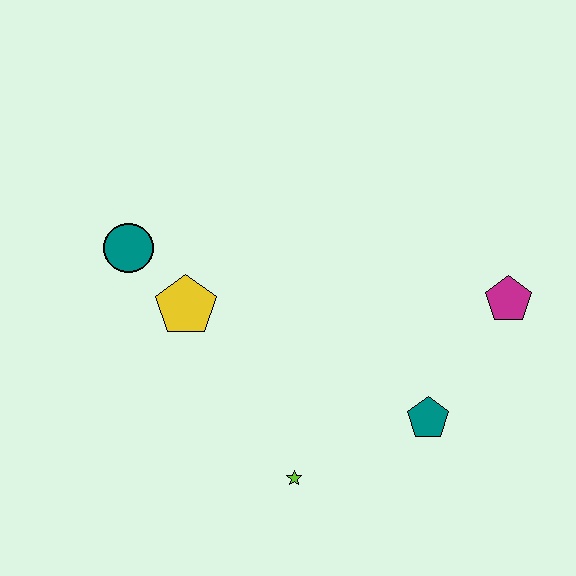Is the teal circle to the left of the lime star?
Yes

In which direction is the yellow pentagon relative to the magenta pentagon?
The yellow pentagon is to the left of the magenta pentagon.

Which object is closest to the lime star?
The teal pentagon is closest to the lime star.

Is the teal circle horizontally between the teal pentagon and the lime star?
No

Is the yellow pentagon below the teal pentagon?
No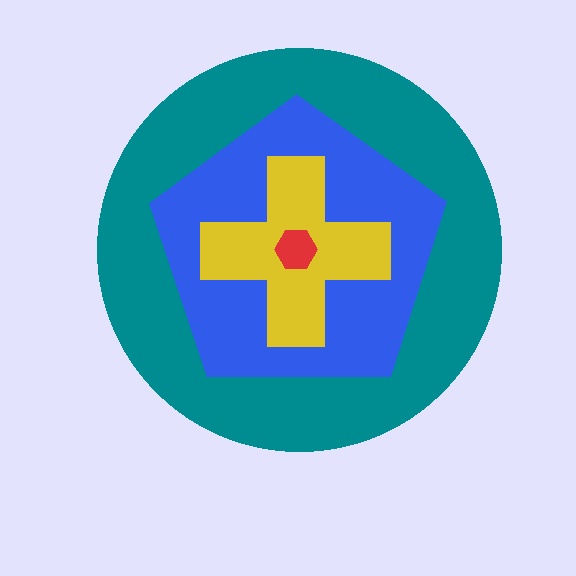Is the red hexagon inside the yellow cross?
Yes.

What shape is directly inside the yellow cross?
The red hexagon.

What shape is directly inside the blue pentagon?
The yellow cross.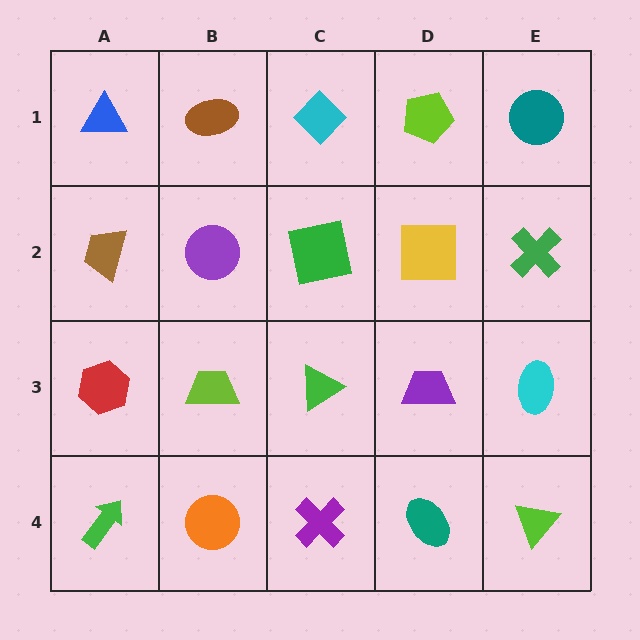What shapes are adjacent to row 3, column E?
A green cross (row 2, column E), a lime triangle (row 4, column E), a purple trapezoid (row 3, column D).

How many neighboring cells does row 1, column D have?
3.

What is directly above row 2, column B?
A brown ellipse.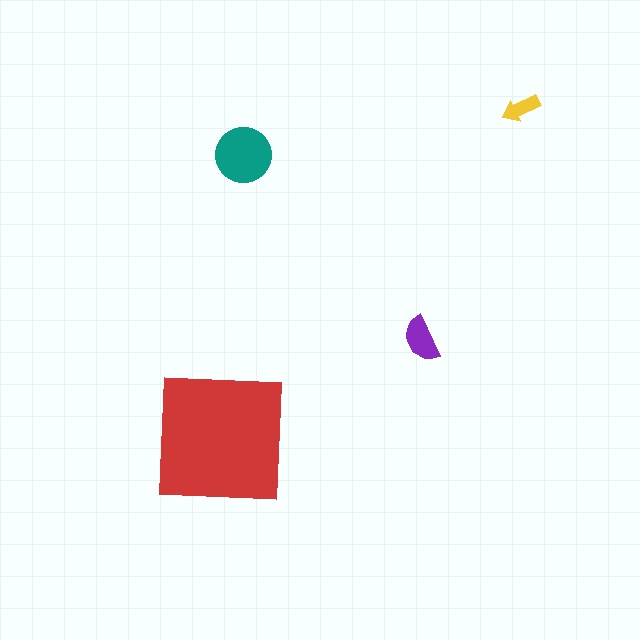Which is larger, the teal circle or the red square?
The red square.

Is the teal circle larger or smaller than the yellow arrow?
Larger.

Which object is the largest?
The red square.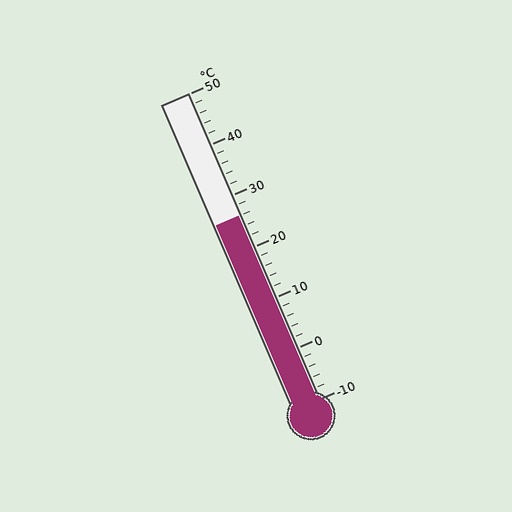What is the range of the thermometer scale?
The thermometer scale ranges from -10°C to 50°C.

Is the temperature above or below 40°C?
The temperature is below 40°C.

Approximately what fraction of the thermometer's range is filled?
The thermometer is filled to approximately 60% of its range.